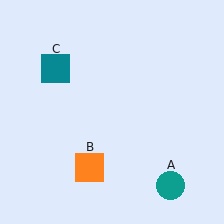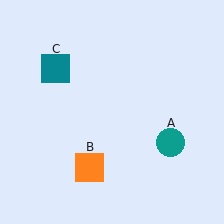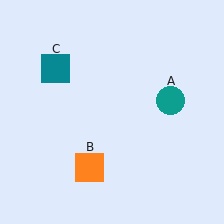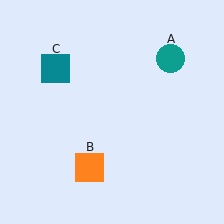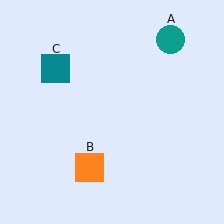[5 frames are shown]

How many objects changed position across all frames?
1 object changed position: teal circle (object A).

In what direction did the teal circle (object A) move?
The teal circle (object A) moved up.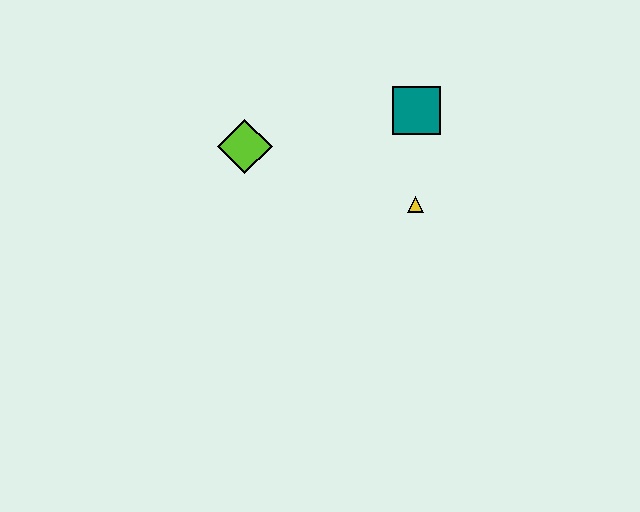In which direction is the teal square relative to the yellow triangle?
The teal square is above the yellow triangle.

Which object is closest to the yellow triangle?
The teal square is closest to the yellow triangle.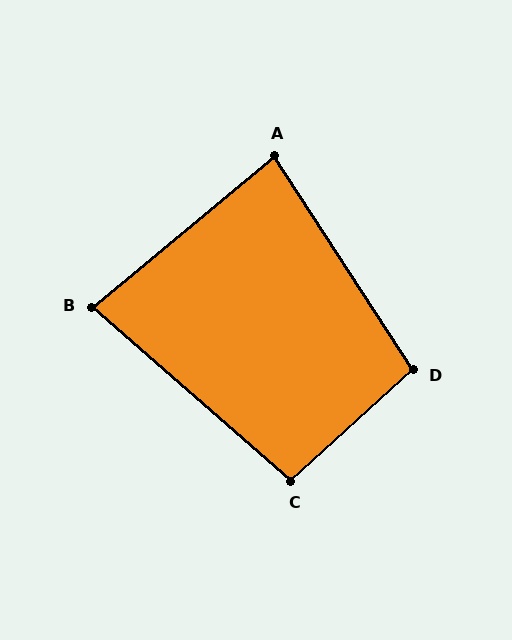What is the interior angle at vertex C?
Approximately 97 degrees (obtuse).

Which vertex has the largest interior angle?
D, at approximately 99 degrees.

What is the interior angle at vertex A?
Approximately 83 degrees (acute).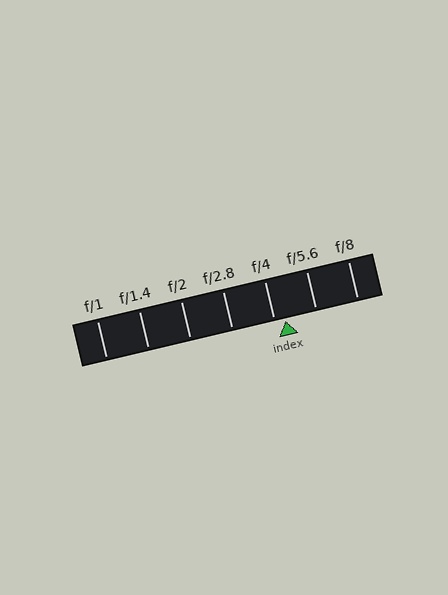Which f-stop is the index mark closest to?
The index mark is closest to f/4.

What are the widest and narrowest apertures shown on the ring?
The widest aperture shown is f/1 and the narrowest is f/8.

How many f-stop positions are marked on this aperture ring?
There are 7 f-stop positions marked.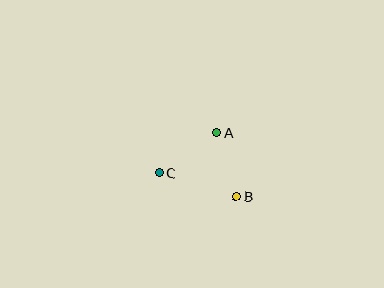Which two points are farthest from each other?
Points B and C are farthest from each other.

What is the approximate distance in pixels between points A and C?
The distance between A and C is approximately 71 pixels.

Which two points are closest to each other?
Points A and B are closest to each other.